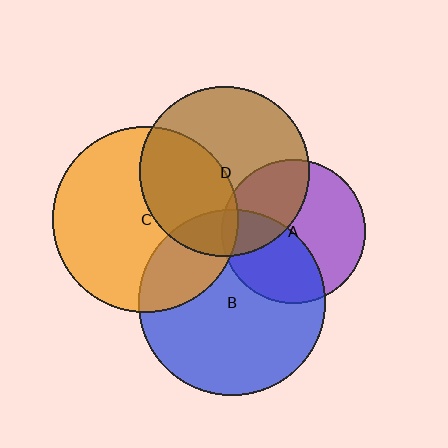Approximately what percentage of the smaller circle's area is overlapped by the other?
Approximately 35%.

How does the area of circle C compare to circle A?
Approximately 1.7 times.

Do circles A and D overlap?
Yes.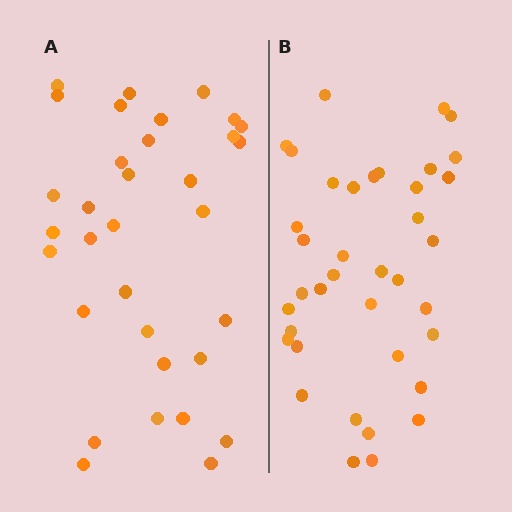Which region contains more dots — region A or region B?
Region B (the right region) has more dots.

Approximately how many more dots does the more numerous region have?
Region B has about 5 more dots than region A.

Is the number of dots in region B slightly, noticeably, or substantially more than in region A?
Region B has only slightly more — the two regions are fairly close. The ratio is roughly 1.2 to 1.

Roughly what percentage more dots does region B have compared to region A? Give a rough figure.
About 15% more.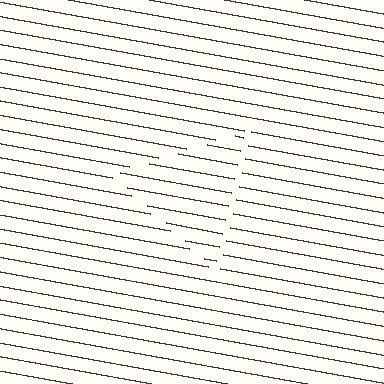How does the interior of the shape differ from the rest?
The interior of the shape contains the same grating, shifted by half a period — the contour is defined by the phase discontinuity where line-ends from the inner and outer gratings abut.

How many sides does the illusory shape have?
3 sides — the line-ends trace a triangle.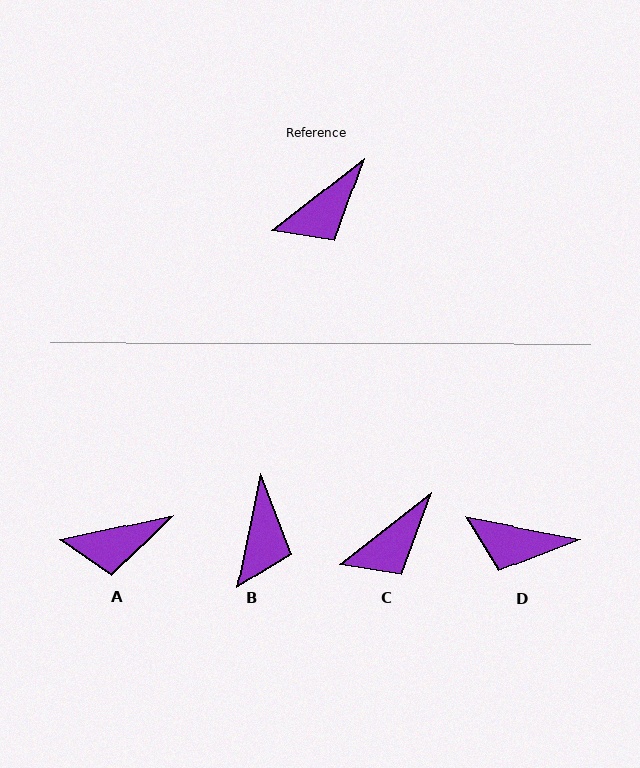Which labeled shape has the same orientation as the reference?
C.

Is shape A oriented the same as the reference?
No, it is off by about 26 degrees.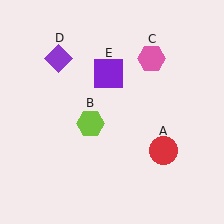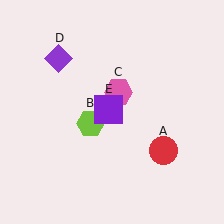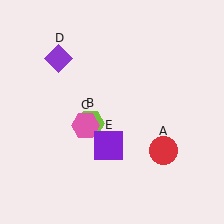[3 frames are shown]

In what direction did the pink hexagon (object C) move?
The pink hexagon (object C) moved down and to the left.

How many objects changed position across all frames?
2 objects changed position: pink hexagon (object C), purple square (object E).